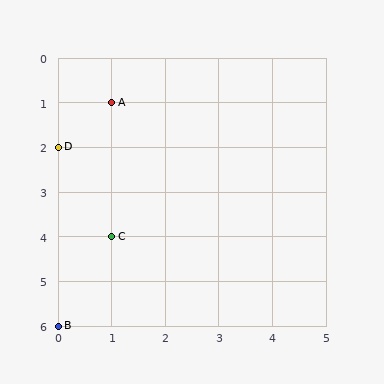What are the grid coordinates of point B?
Point B is at grid coordinates (0, 6).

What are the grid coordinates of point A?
Point A is at grid coordinates (1, 1).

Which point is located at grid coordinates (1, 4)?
Point C is at (1, 4).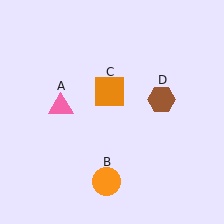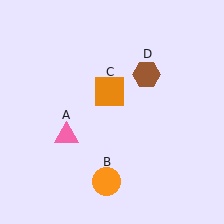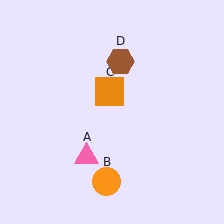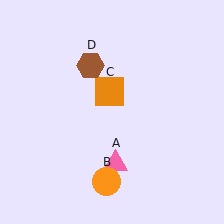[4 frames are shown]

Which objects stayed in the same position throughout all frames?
Orange circle (object B) and orange square (object C) remained stationary.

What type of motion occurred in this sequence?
The pink triangle (object A), brown hexagon (object D) rotated counterclockwise around the center of the scene.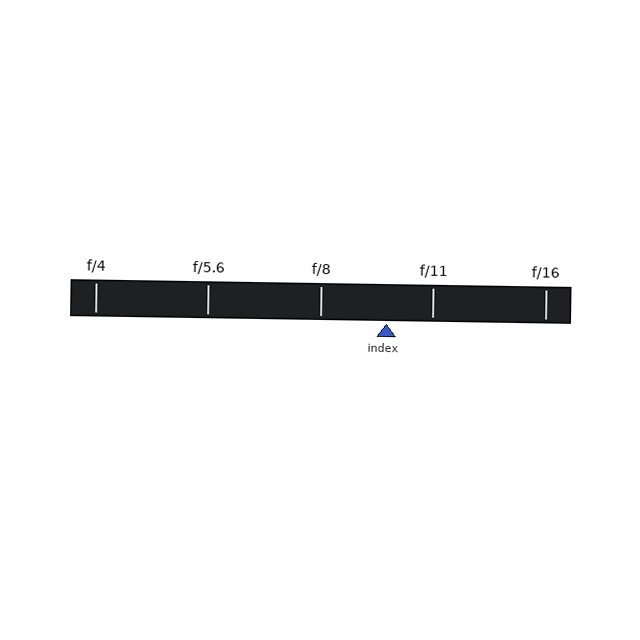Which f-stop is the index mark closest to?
The index mark is closest to f/11.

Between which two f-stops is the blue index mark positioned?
The index mark is between f/8 and f/11.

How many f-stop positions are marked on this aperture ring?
There are 5 f-stop positions marked.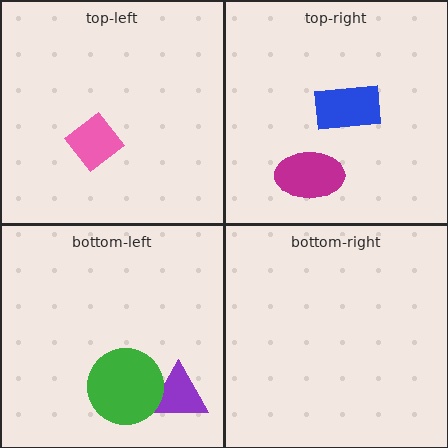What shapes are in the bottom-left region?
The purple triangle, the green circle.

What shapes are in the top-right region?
The magenta ellipse, the blue rectangle.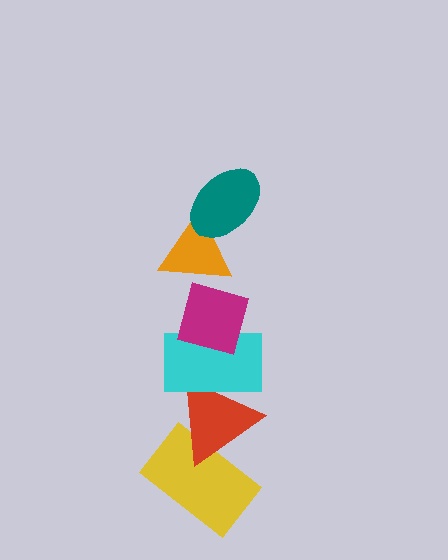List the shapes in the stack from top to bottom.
From top to bottom: the teal ellipse, the orange triangle, the magenta diamond, the cyan rectangle, the red triangle, the yellow rectangle.